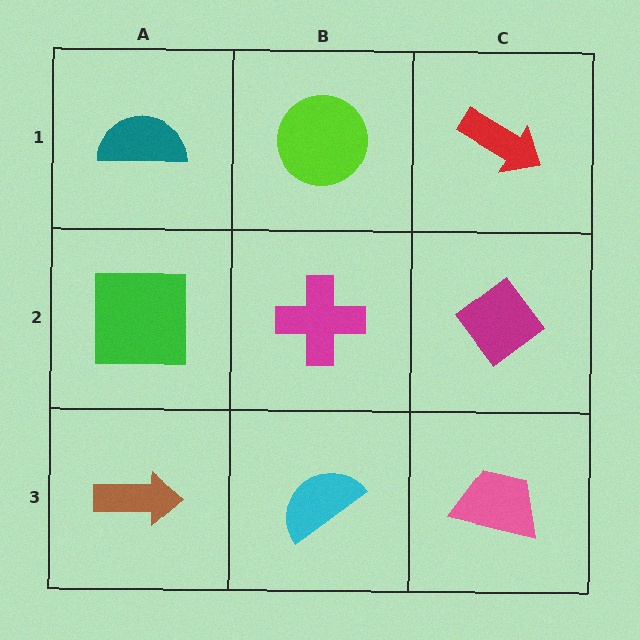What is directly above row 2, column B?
A lime circle.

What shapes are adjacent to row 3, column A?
A green square (row 2, column A), a cyan semicircle (row 3, column B).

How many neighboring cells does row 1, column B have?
3.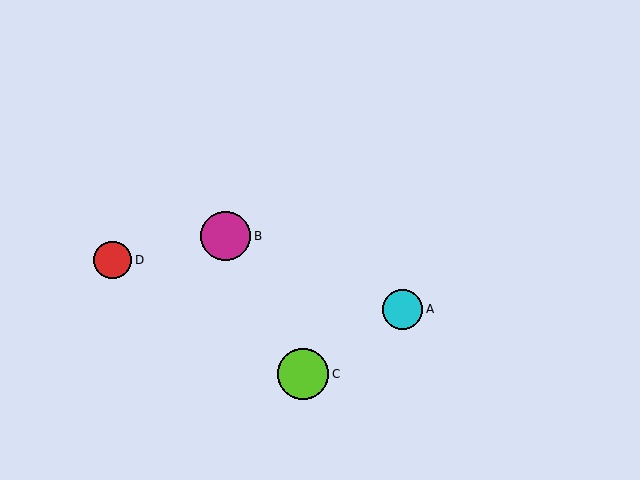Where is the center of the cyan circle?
The center of the cyan circle is at (403, 309).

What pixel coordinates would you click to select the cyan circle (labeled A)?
Click at (403, 309) to select the cyan circle A.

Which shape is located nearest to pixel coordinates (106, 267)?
The red circle (labeled D) at (113, 260) is nearest to that location.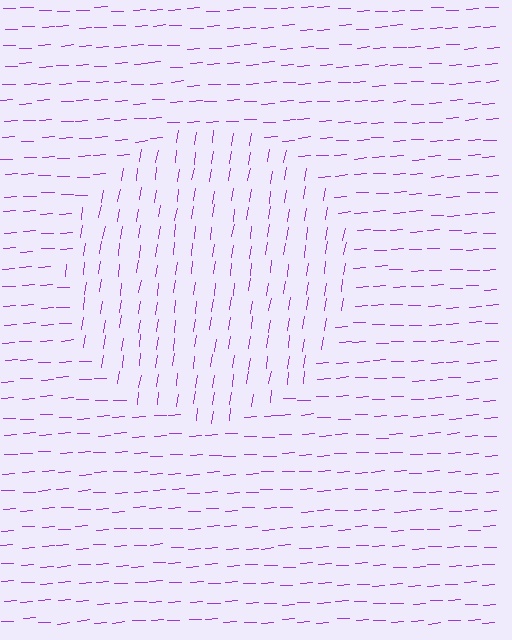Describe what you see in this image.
The image is filled with small purple line segments. A circle region in the image has lines oriented differently from the surrounding lines, creating a visible texture boundary.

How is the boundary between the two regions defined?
The boundary is defined purely by a change in line orientation (approximately 78 degrees difference). All lines are the same color and thickness.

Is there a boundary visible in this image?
Yes, there is a texture boundary formed by a change in line orientation.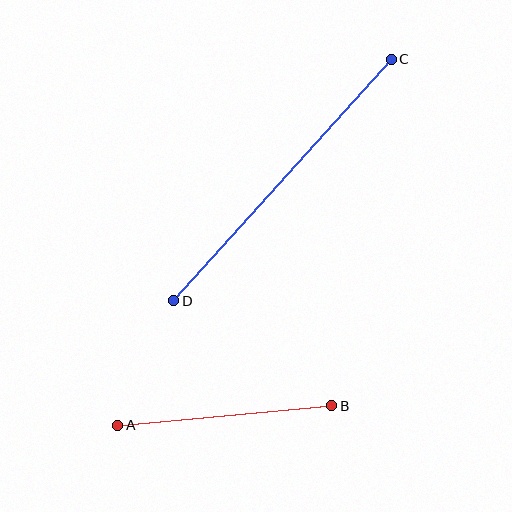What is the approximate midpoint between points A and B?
The midpoint is at approximately (225, 415) pixels.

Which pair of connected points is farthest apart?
Points C and D are farthest apart.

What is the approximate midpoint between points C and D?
The midpoint is at approximately (282, 180) pixels.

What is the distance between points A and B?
The distance is approximately 215 pixels.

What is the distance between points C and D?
The distance is approximately 325 pixels.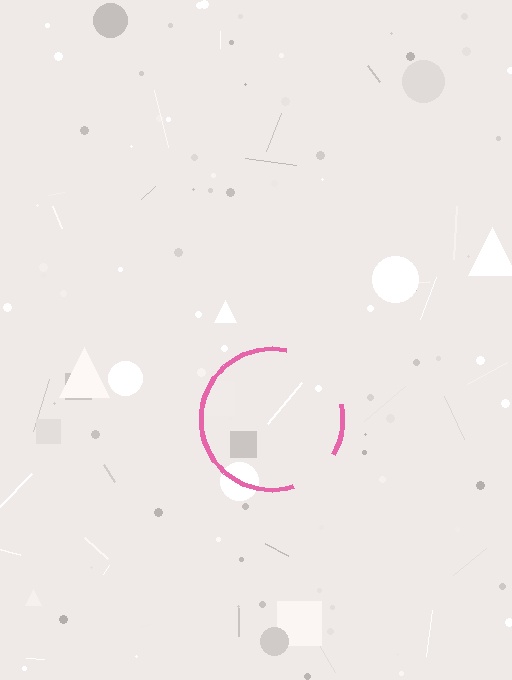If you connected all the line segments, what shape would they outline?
They would outline a circle.